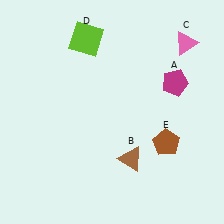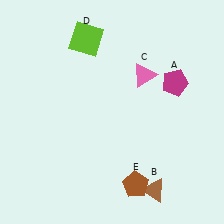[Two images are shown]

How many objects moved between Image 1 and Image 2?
3 objects moved between the two images.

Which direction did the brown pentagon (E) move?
The brown pentagon (E) moved down.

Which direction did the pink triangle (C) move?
The pink triangle (C) moved left.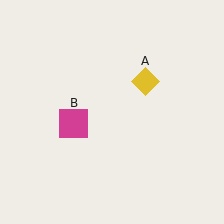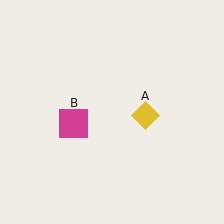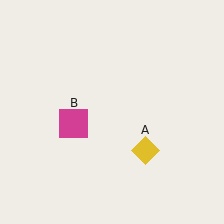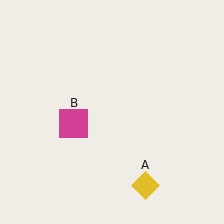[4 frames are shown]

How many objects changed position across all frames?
1 object changed position: yellow diamond (object A).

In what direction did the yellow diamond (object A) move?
The yellow diamond (object A) moved down.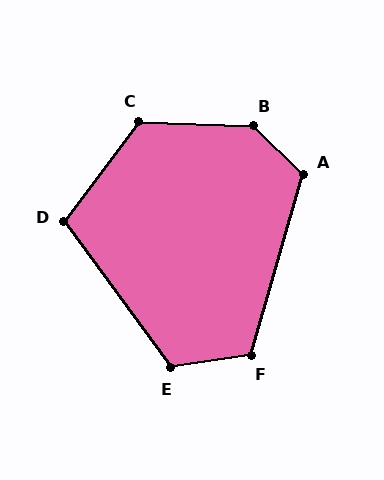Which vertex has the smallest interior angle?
D, at approximately 107 degrees.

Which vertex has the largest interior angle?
B, at approximately 138 degrees.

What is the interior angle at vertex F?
Approximately 115 degrees (obtuse).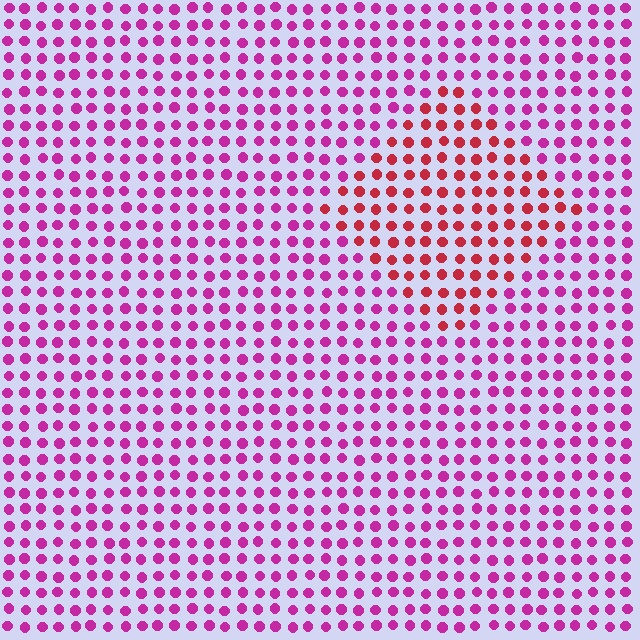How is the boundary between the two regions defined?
The boundary is defined purely by a slight shift in hue (about 38 degrees). Spacing, size, and orientation are identical on both sides.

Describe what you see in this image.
The image is filled with small magenta elements in a uniform arrangement. A diamond-shaped region is visible where the elements are tinted to a slightly different hue, forming a subtle color boundary.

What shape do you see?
I see a diamond.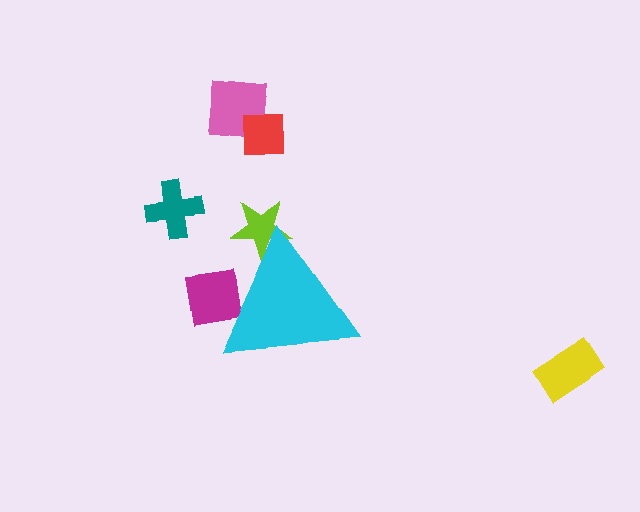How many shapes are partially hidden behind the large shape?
2 shapes are partially hidden.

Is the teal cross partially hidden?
No, the teal cross is fully visible.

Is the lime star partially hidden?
Yes, the lime star is partially hidden behind the cyan triangle.